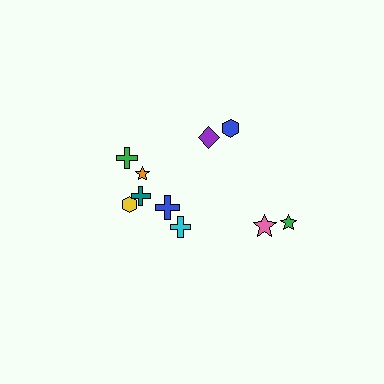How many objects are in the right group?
There are 4 objects.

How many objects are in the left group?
There are 6 objects.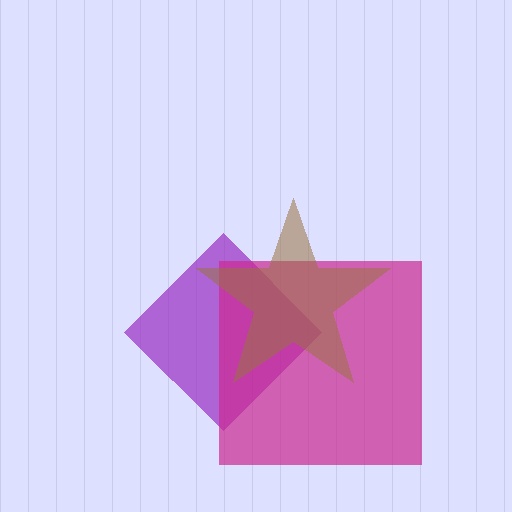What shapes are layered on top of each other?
The layered shapes are: a purple diamond, a magenta square, a brown star.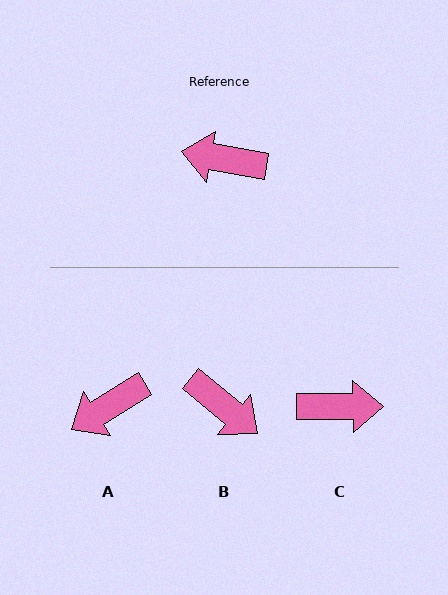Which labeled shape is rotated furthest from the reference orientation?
C, about 170 degrees away.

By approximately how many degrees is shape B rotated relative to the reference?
Approximately 151 degrees counter-clockwise.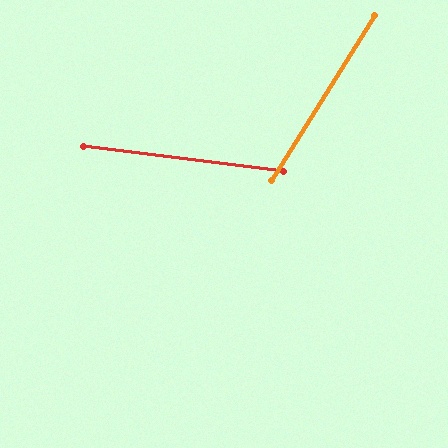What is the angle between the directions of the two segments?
Approximately 65 degrees.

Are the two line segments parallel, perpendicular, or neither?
Neither parallel nor perpendicular — they differ by about 65°.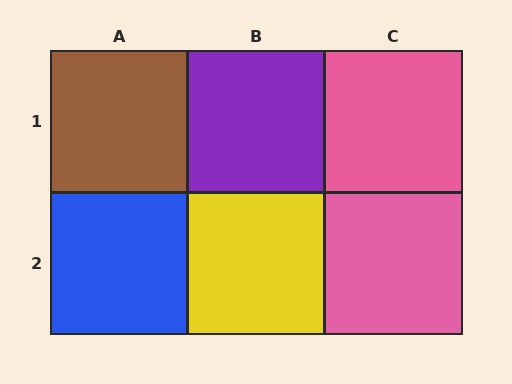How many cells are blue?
1 cell is blue.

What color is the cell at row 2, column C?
Pink.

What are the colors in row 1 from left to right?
Brown, purple, pink.